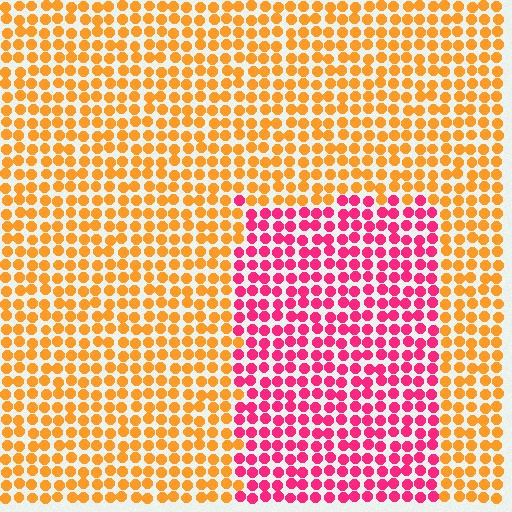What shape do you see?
I see a rectangle.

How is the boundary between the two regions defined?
The boundary is defined purely by a slight shift in hue (about 58 degrees). Spacing, size, and orientation are identical on both sides.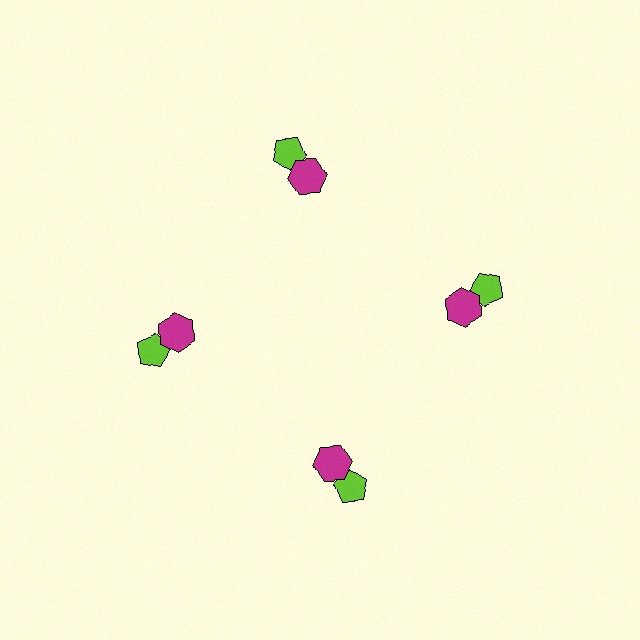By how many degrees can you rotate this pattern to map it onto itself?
The pattern maps onto itself every 90 degrees of rotation.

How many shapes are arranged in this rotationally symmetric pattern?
There are 8 shapes, arranged in 4 groups of 2.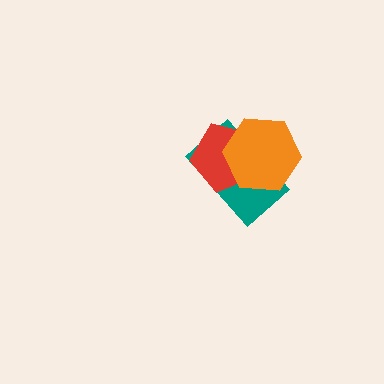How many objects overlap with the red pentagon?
2 objects overlap with the red pentagon.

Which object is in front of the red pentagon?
The orange hexagon is in front of the red pentagon.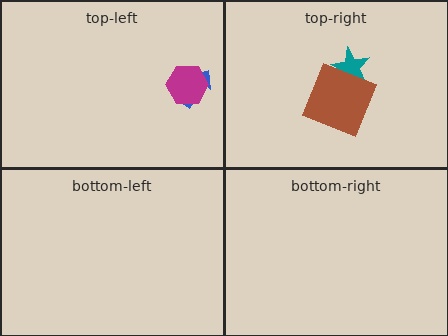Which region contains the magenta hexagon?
The top-left region.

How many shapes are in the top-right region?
2.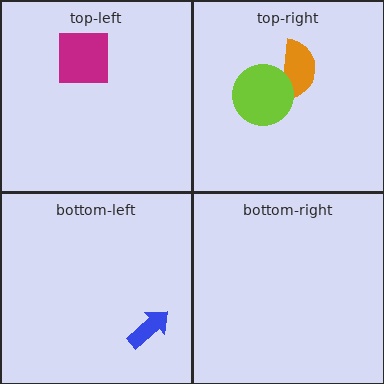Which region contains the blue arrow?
The bottom-left region.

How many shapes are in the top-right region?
2.